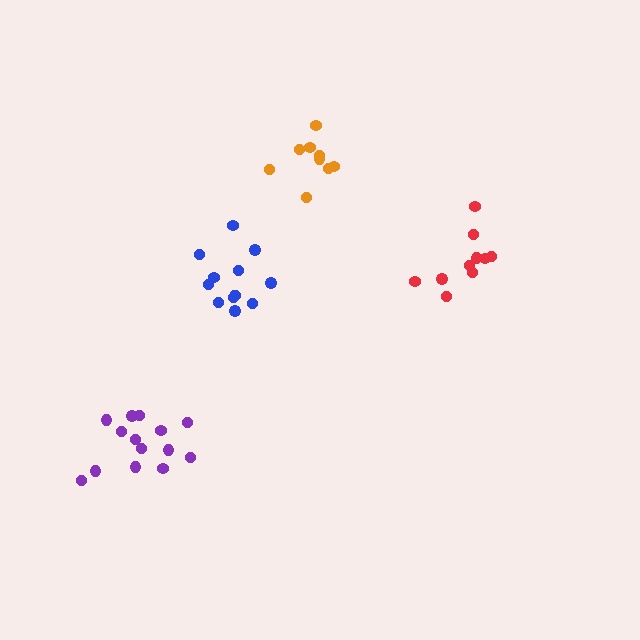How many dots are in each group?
Group 1: 9 dots, Group 2: 10 dots, Group 3: 13 dots, Group 4: 14 dots (46 total).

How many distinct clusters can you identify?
There are 4 distinct clusters.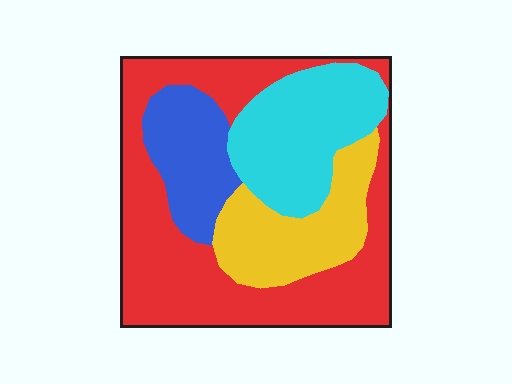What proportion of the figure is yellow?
Yellow covers roughly 20% of the figure.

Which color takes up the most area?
Red, at roughly 45%.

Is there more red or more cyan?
Red.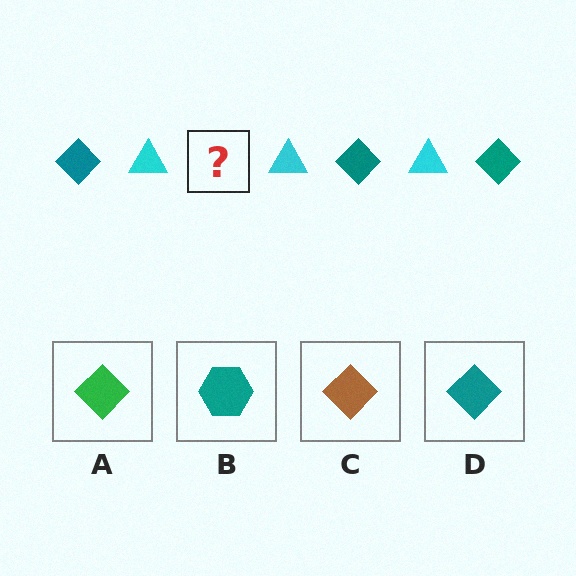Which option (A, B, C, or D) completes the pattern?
D.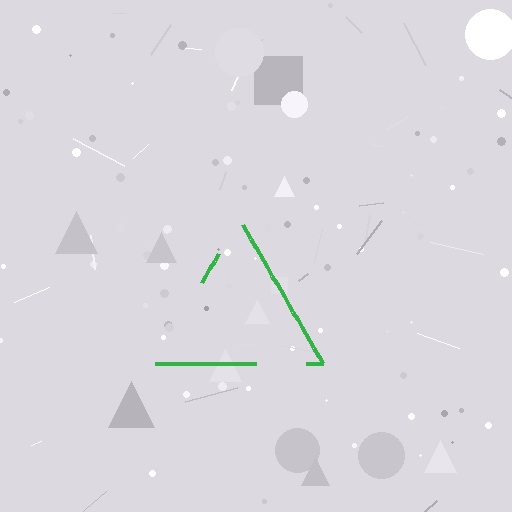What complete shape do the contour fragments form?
The contour fragments form a triangle.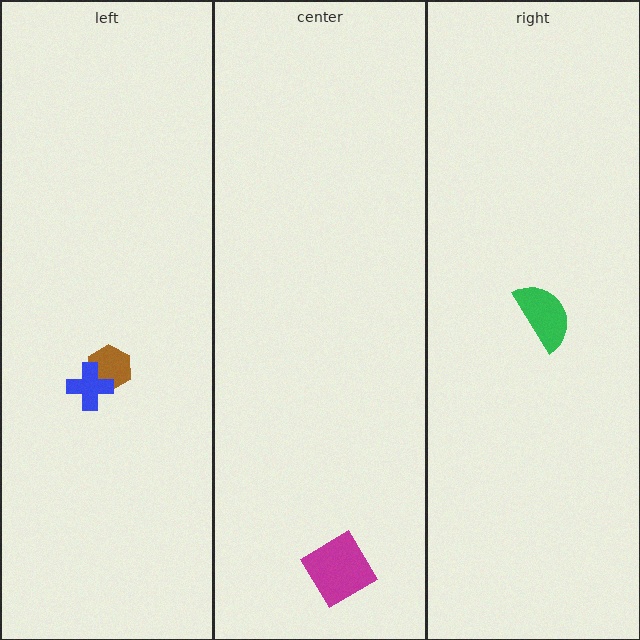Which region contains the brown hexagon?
The left region.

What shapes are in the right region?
The green semicircle.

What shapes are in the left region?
The brown hexagon, the blue cross.